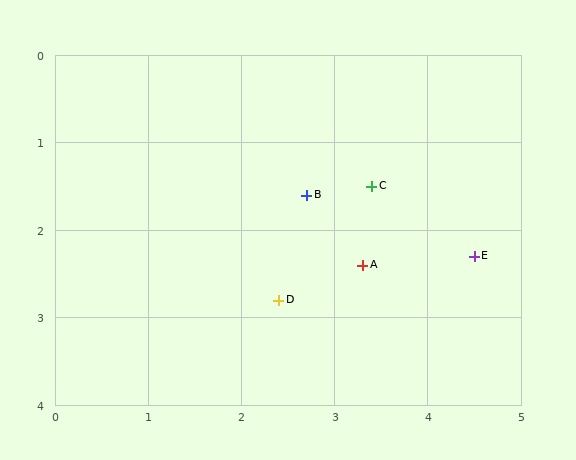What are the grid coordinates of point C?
Point C is at approximately (3.4, 1.5).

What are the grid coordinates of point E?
Point E is at approximately (4.5, 2.3).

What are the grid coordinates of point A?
Point A is at approximately (3.3, 2.4).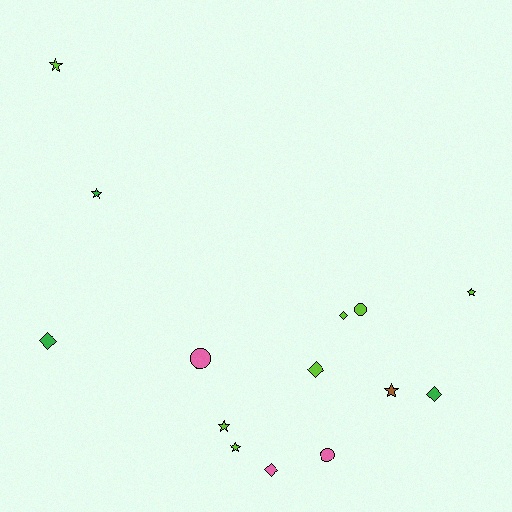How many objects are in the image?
There are 14 objects.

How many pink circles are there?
There are 2 pink circles.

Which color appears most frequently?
Lime, with 7 objects.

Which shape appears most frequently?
Star, with 6 objects.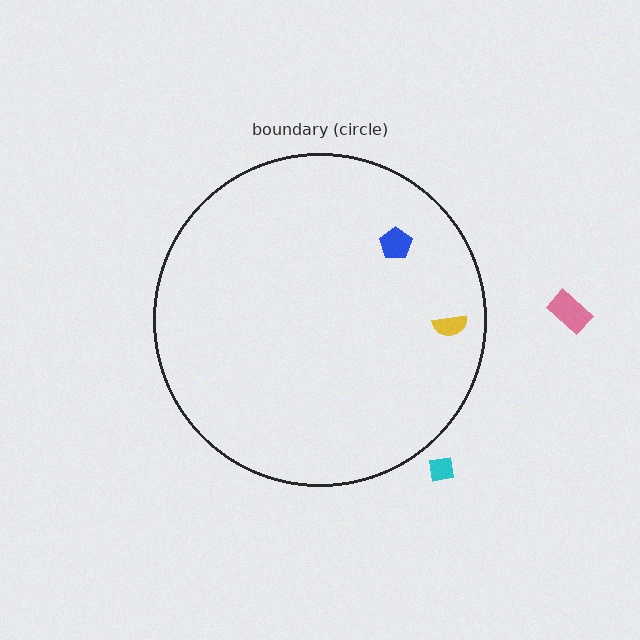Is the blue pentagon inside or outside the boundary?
Inside.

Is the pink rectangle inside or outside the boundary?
Outside.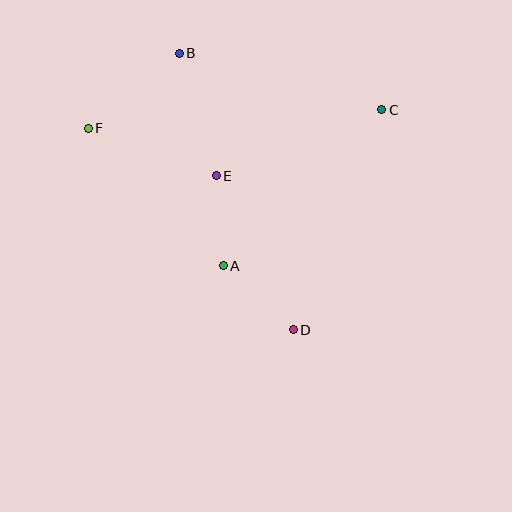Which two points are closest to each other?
Points A and E are closest to each other.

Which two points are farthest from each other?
Points B and D are farthest from each other.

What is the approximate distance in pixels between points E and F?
The distance between E and F is approximately 137 pixels.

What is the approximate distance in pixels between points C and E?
The distance between C and E is approximately 178 pixels.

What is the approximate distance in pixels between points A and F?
The distance between A and F is approximately 193 pixels.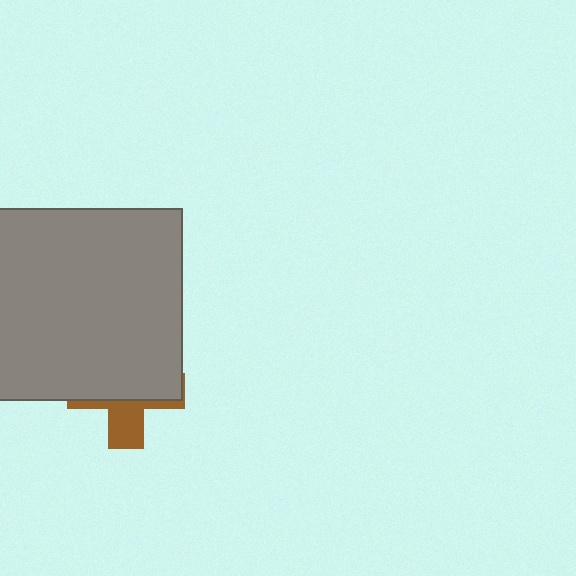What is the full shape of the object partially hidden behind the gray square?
The partially hidden object is a brown cross.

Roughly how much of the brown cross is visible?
A small part of it is visible (roughly 34%).